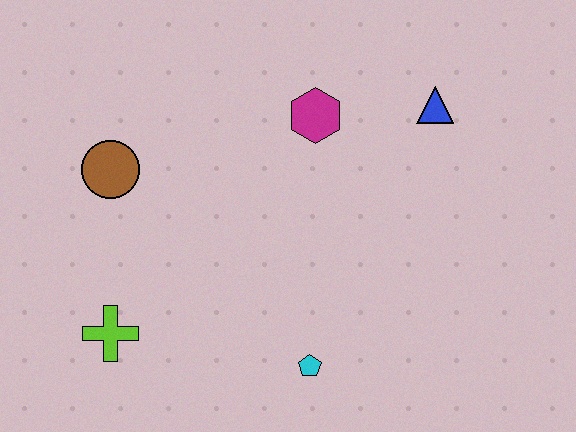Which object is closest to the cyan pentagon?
The lime cross is closest to the cyan pentagon.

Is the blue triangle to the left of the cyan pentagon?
No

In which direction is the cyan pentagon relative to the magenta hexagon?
The cyan pentagon is below the magenta hexagon.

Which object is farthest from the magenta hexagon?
The lime cross is farthest from the magenta hexagon.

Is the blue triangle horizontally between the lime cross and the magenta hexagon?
No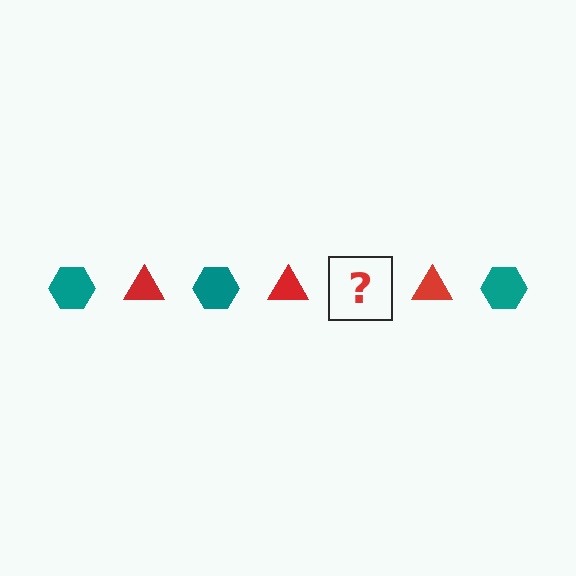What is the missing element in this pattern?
The missing element is a teal hexagon.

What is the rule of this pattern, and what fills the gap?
The rule is that the pattern alternates between teal hexagon and red triangle. The gap should be filled with a teal hexagon.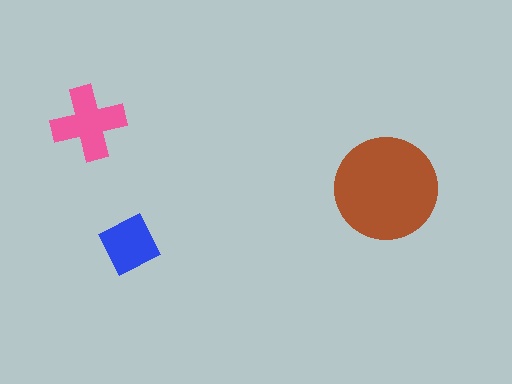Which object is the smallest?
The blue square.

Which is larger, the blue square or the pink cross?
The pink cross.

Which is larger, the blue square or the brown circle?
The brown circle.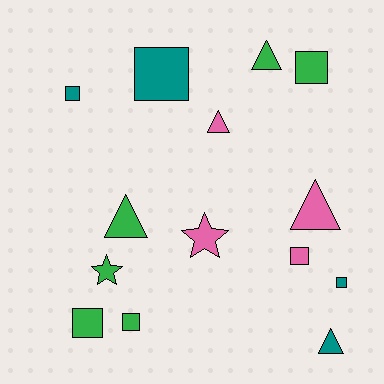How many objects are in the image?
There are 14 objects.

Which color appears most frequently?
Green, with 6 objects.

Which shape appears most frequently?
Square, with 7 objects.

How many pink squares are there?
There is 1 pink square.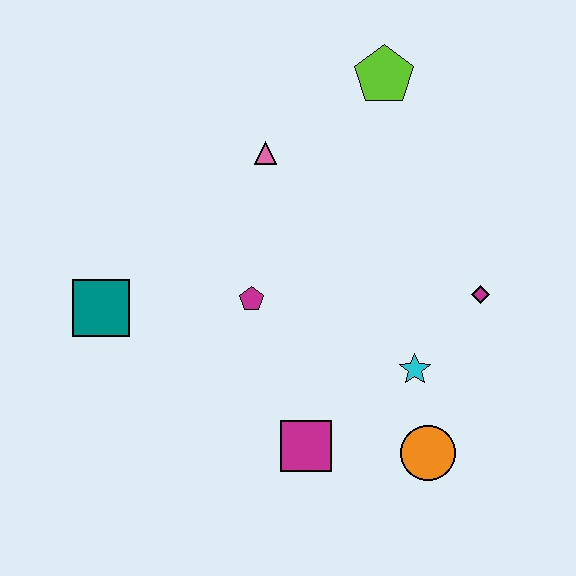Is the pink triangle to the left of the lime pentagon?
Yes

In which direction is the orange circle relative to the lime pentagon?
The orange circle is below the lime pentagon.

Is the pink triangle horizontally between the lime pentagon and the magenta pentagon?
Yes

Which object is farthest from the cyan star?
The teal square is farthest from the cyan star.